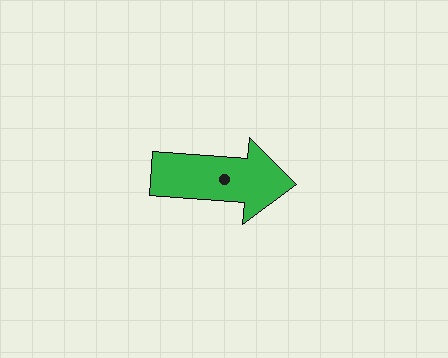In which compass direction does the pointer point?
East.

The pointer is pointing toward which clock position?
Roughly 3 o'clock.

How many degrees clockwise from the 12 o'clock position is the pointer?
Approximately 94 degrees.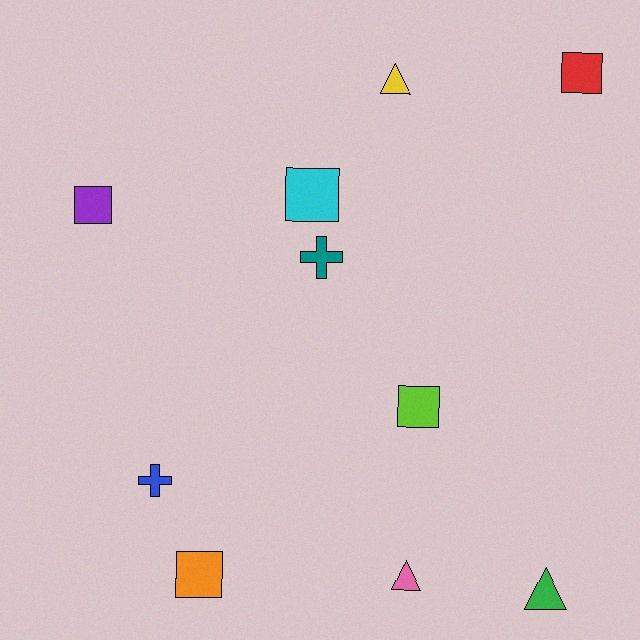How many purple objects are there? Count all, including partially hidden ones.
There is 1 purple object.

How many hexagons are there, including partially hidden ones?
There are no hexagons.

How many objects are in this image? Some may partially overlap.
There are 10 objects.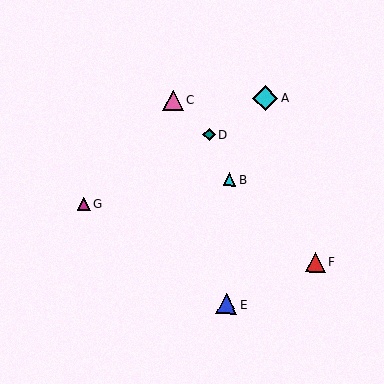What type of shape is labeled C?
Shape C is a pink triangle.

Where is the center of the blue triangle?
The center of the blue triangle is at (227, 304).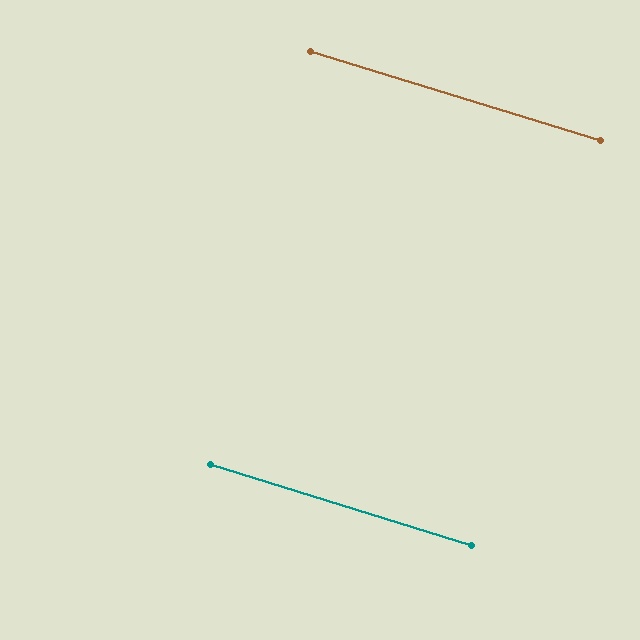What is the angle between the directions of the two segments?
Approximately 0 degrees.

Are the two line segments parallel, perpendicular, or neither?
Parallel — their directions differ by only 0.0°.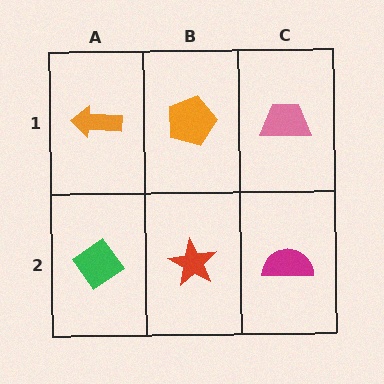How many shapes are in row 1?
3 shapes.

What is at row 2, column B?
A red star.